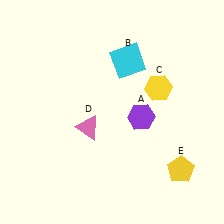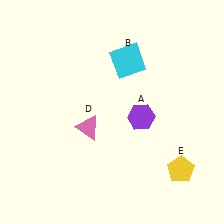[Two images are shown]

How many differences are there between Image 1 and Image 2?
There is 1 difference between the two images.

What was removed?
The yellow hexagon (C) was removed in Image 2.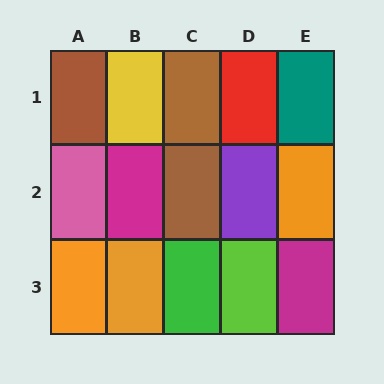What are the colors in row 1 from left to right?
Brown, yellow, brown, red, teal.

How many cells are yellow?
1 cell is yellow.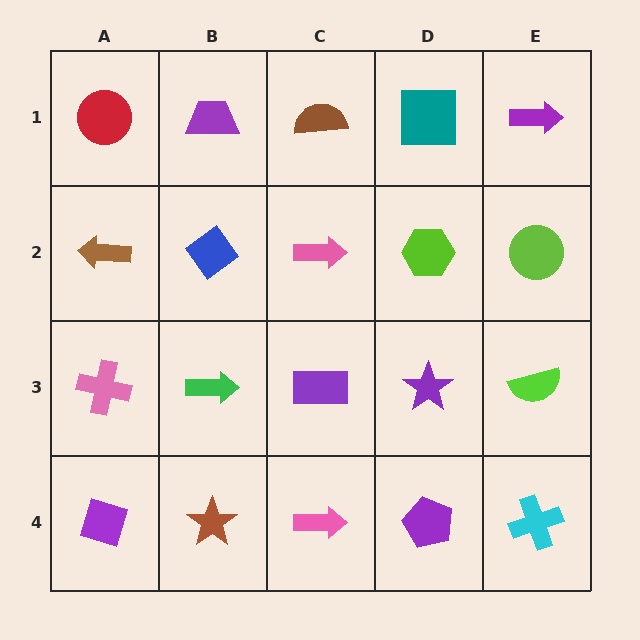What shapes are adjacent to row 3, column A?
A brown arrow (row 2, column A), a purple diamond (row 4, column A), a green arrow (row 3, column B).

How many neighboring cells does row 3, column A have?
3.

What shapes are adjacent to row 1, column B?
A blue diamond (row 2, column B), a red circle (row 1, column A), a brown semicircle (row 1, column C).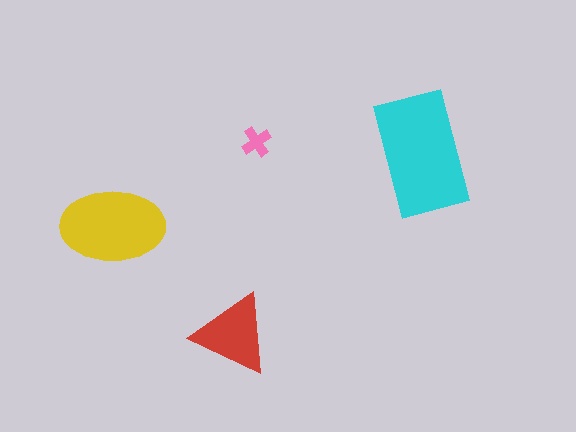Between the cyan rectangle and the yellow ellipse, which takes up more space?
The cyan rectangle.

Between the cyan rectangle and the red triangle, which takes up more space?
The cyan rectangle.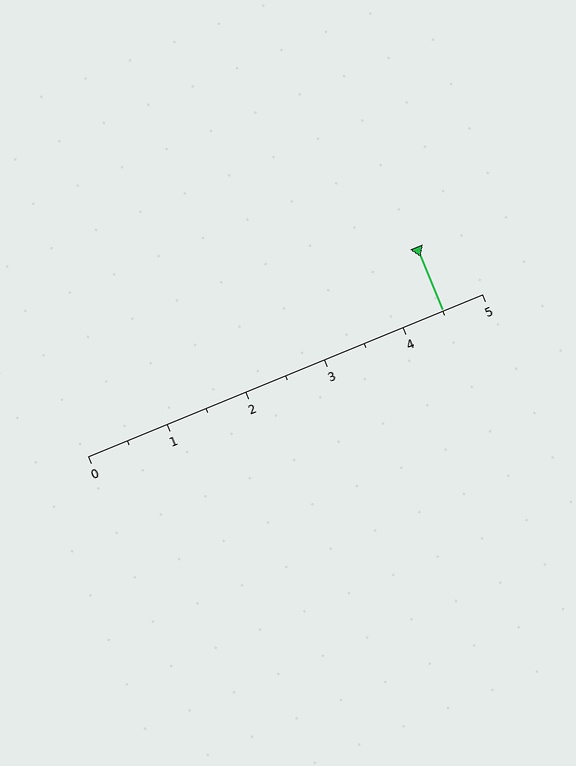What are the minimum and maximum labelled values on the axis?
The axis runs from 0 to 5.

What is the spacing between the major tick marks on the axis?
The major ticks are spaced 1 apart.